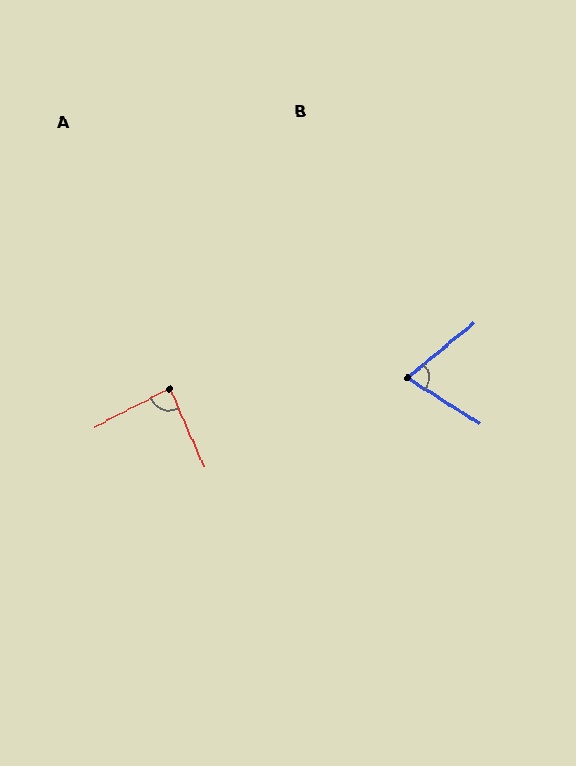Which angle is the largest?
A, at approximately 86 degrees.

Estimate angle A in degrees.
Approximately 86 degrees.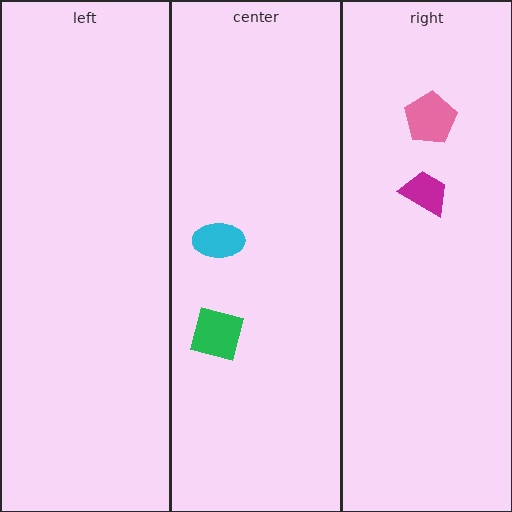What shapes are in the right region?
The magenta trapezoid, the pink pentagon.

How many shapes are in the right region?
2.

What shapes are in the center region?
The cyan ellipse, the green square.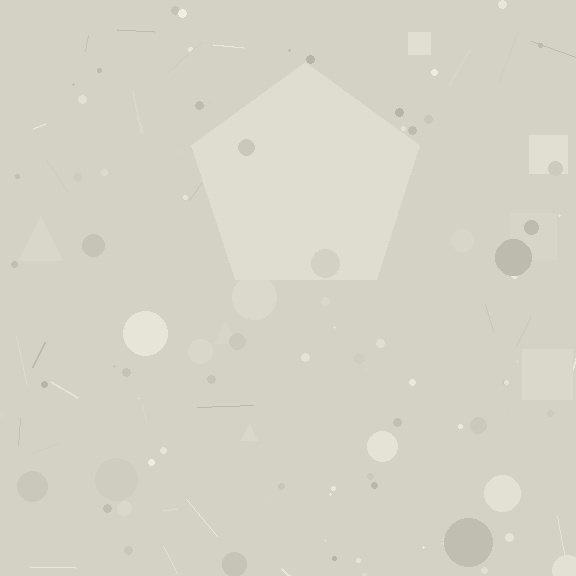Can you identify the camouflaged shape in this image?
The camouflaged shape is a pentagon.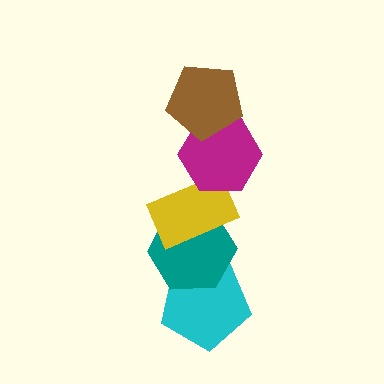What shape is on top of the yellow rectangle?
The magenta hexagon is on top of the yellow rectangle.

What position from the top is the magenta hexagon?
The magenta hexagon is 2nd from the top.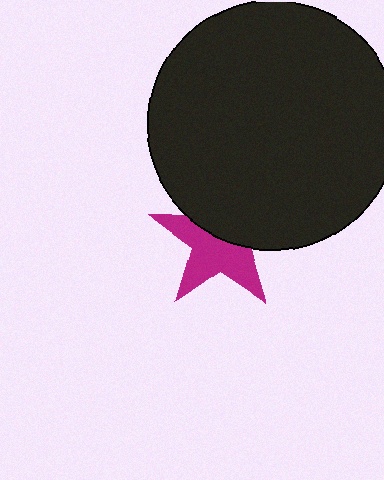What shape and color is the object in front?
The object in front is a black circle.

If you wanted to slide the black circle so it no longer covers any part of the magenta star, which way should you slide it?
Slide it up — that is the most direct way to separate the two shapes.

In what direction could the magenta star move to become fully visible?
The magenta star could move down. That would shift it out from behind the black circle entirely.